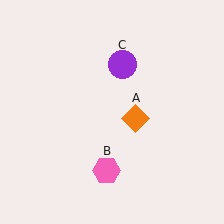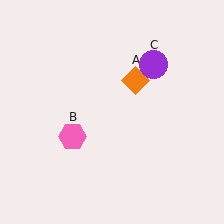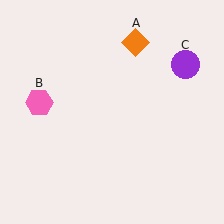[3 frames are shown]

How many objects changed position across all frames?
3 objects changed position: orange diamond (object A), pink hexagon (object B), purple circle (object C).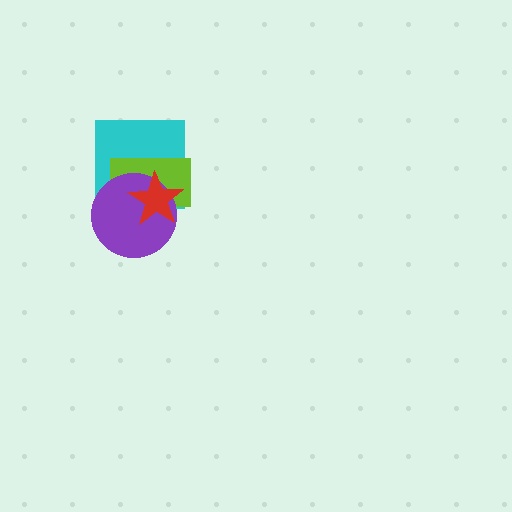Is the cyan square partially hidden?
Yes, it is partially covered by another shape.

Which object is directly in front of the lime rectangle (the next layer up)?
The purple circle is directly in front of the lime rectangle.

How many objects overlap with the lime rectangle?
3 objects overlap with the lime rectangle.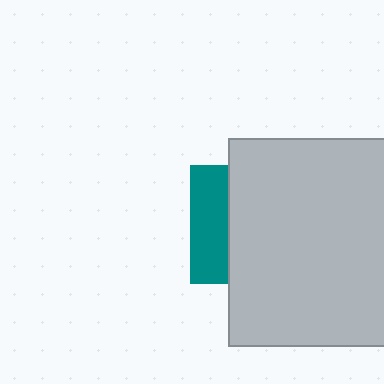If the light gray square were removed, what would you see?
You would see the complete teal square.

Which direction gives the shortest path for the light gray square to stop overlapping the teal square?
Moving right gives the shortest separation.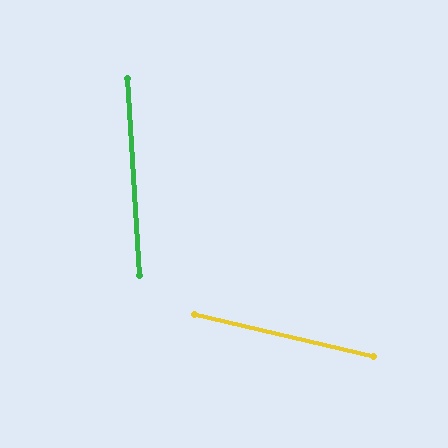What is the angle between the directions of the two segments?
Approximately 73 degrees.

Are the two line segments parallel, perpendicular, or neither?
Neither parallel nor perpendicular — they differ by about 73°.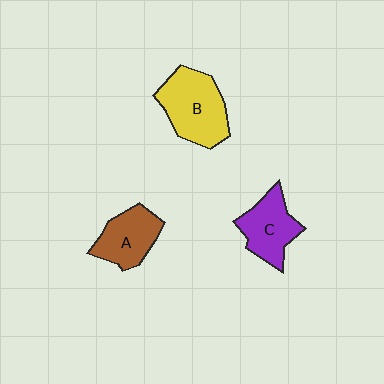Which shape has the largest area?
Shape B (yellow).